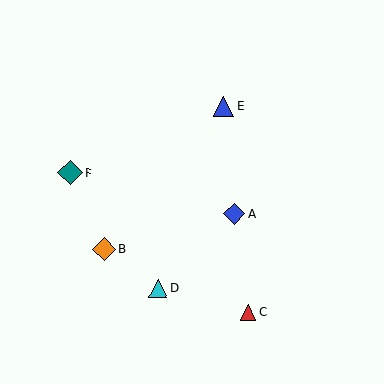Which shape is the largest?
The teal diamond (labeled F) is the largest.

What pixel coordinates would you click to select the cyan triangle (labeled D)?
Click at (158, 288) to select the cyan triangle D.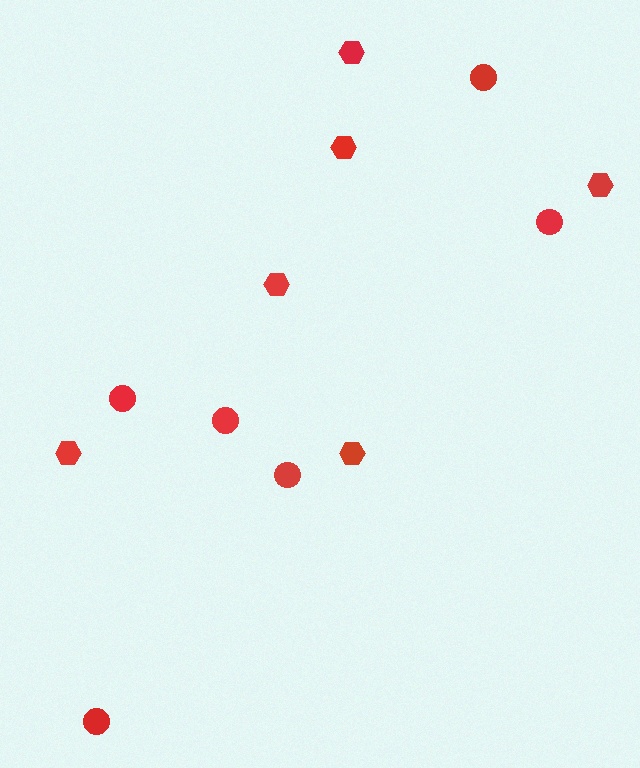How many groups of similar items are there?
There are 2 groups: one group of circles (6) and one group of hexagons (6).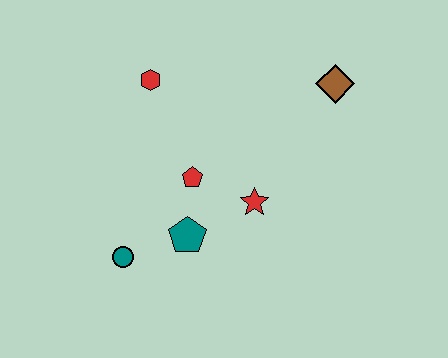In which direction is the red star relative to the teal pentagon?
The red star is to the right of the teal pentagon.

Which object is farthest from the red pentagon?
The brown diamond is farthest from the red pentagon.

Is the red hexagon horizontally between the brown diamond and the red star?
No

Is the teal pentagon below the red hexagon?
Yes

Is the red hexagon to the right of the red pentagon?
No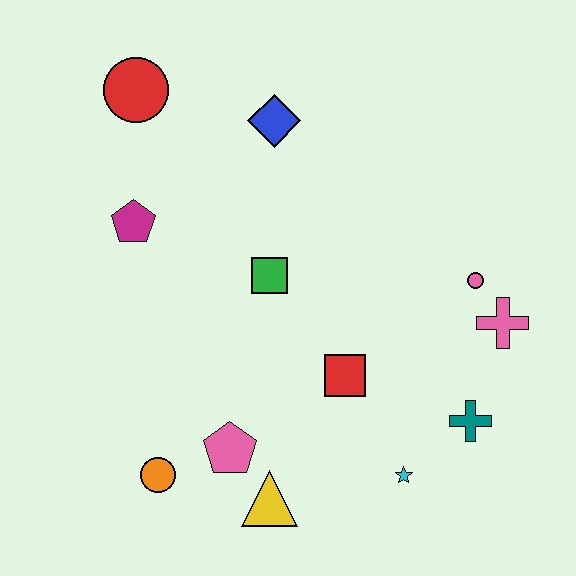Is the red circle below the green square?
No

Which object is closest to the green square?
The red square is closest to the green square.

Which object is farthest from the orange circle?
The red circle is farthest from the orange circle.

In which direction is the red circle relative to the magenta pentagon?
The red circle is above the magenta pentagon.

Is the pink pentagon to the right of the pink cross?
No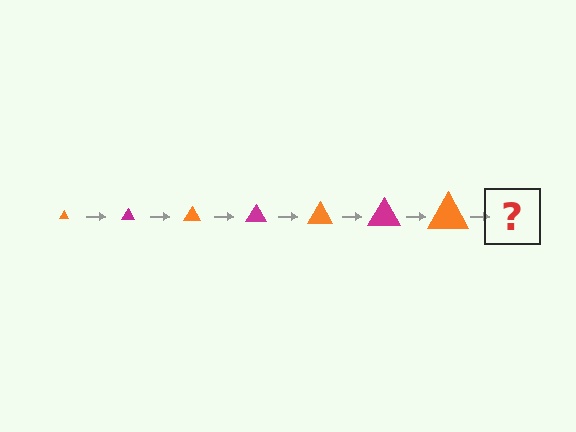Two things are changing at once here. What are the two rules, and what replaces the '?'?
The two rules are that the triangle grows larger each step and the color cycles through orange and magenta. The '?' should be a magenta triangle, larger than the previous one.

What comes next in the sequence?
The next element should be a magenta triangle, larger than the previous one.